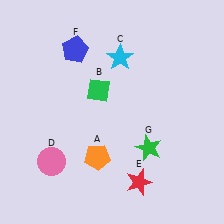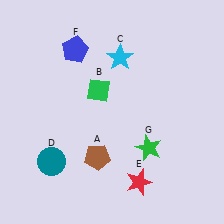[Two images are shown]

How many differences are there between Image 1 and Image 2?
There are 2 differences between the two images.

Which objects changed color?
A changed from orange to brown. D changed from pink to teal.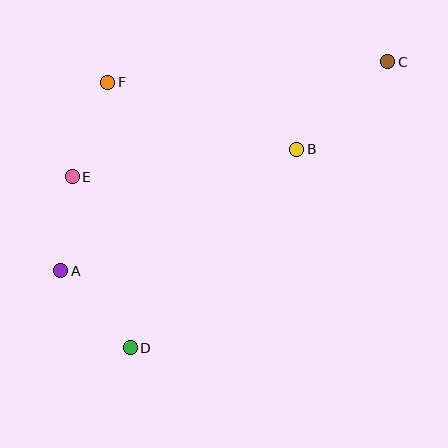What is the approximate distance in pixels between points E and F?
The distance between E and F is approximately 101 pixels.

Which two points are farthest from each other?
Points A and C are farthest from each other.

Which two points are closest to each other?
Points A and E are closest to each other.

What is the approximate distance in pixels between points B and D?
The distance between B and D is approximately 259 pixels.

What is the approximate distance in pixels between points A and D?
The distance between A and D is approximately 104 pixels.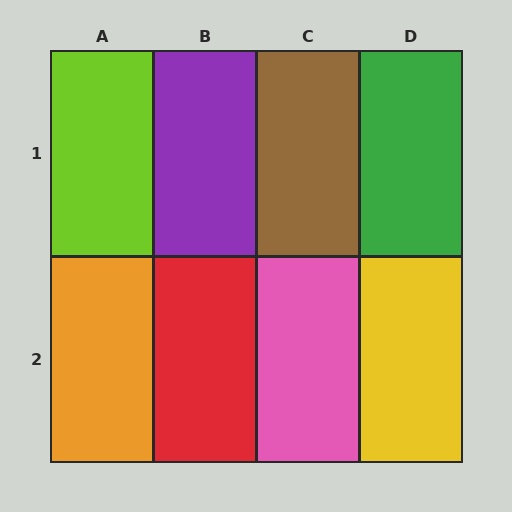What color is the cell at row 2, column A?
Orange.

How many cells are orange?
1 cell is orange.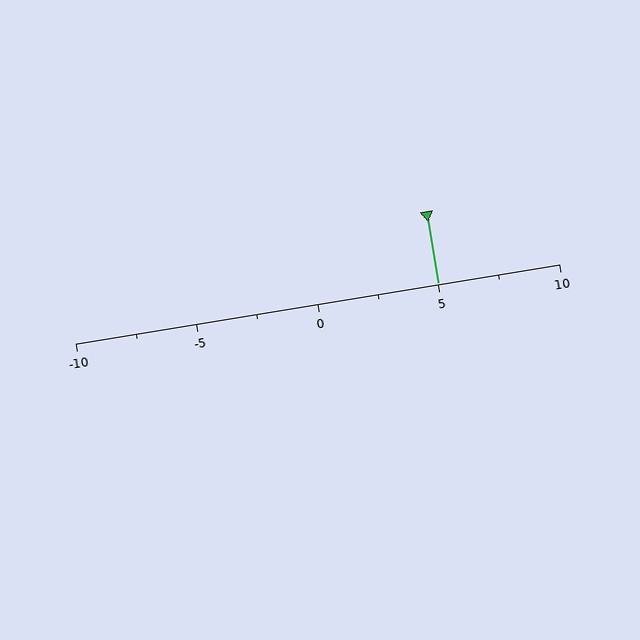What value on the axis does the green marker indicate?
The marker indicates approximately 5.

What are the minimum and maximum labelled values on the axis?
The axis runs from -10 to 10.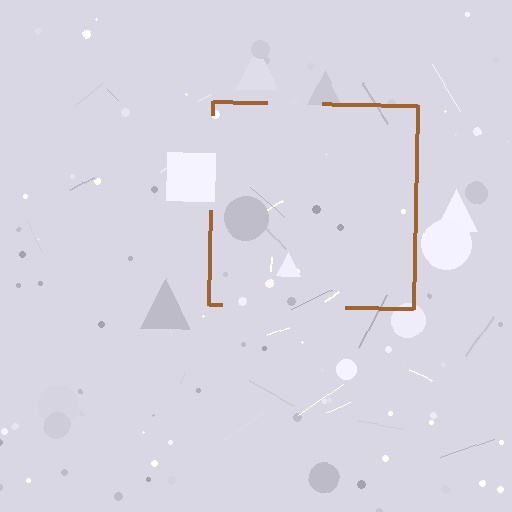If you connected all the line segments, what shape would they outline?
They would outline a square.